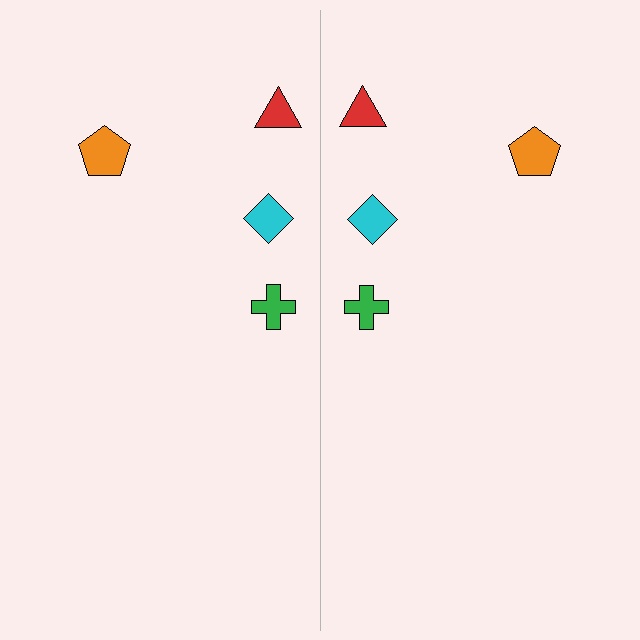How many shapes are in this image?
There are 8 shapes in this image.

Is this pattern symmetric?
Yes, this pattern has bilateral (reflection) symmetry.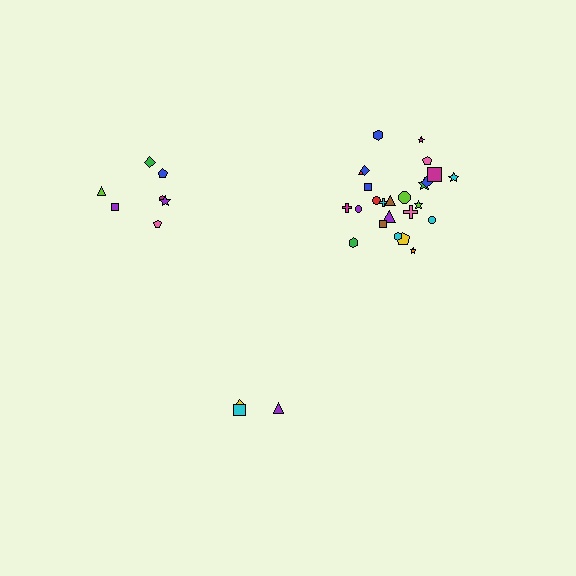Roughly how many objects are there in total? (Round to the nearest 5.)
Roughly 35 objects in total.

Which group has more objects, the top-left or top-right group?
The top-right group.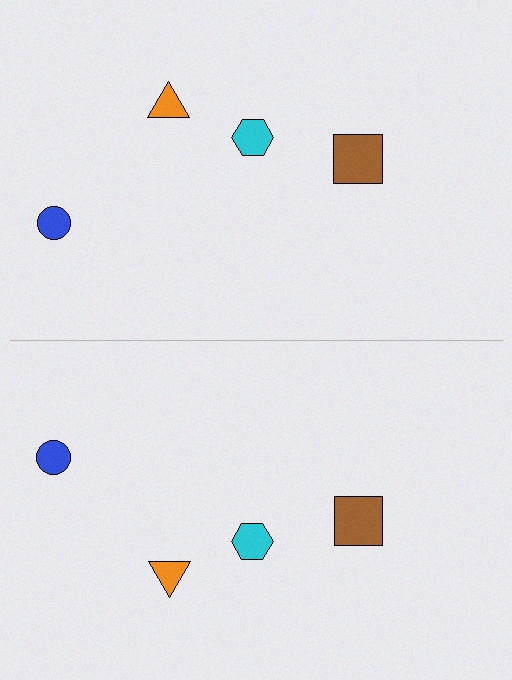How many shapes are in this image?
There are 8 shapes in this image.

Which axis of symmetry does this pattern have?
The pattern has a horizontal axis of symmetry running through the center of the image.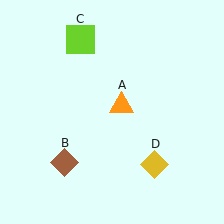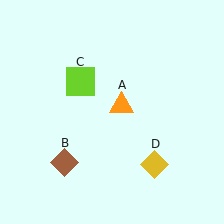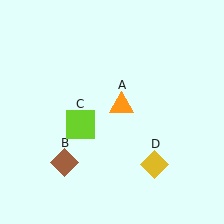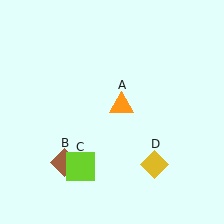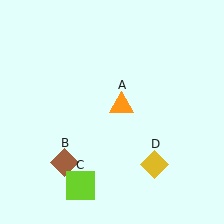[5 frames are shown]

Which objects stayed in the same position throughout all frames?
Orange triangle (object A) and brown diamond (object B) and yellow diamond (object D) remained stationary.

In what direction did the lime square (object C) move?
The lime square (object C) moved down.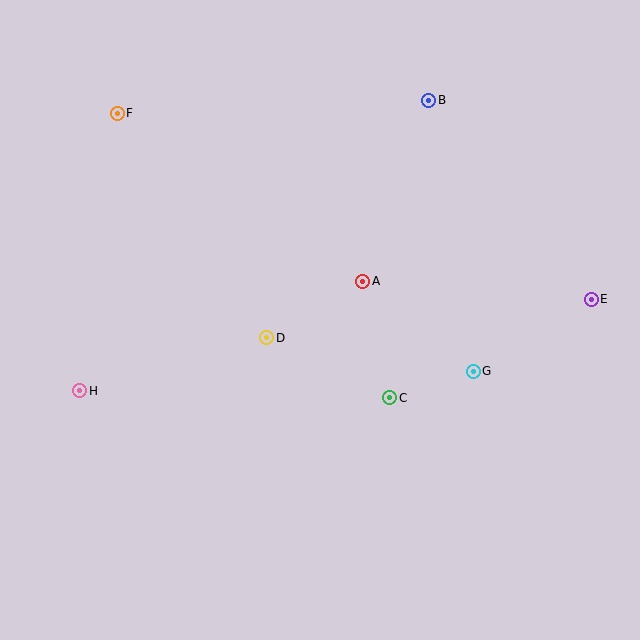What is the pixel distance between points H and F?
The distance between H and F is 280 pixels.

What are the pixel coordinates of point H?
Point H is at (80, 391).